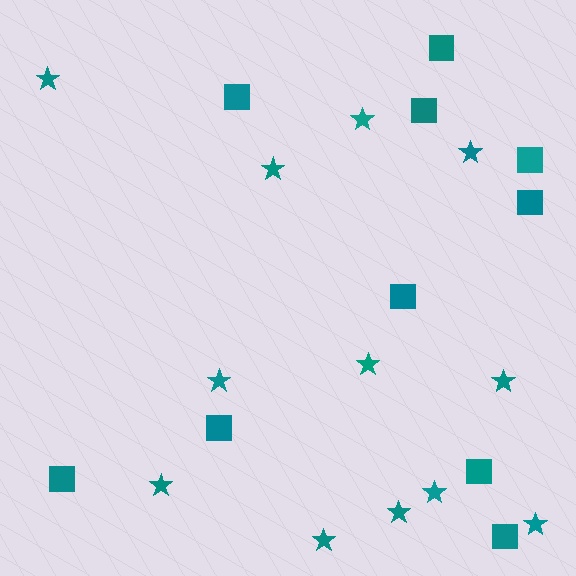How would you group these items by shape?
There are 2 groups: one group of stars (12) and one group of squares (10).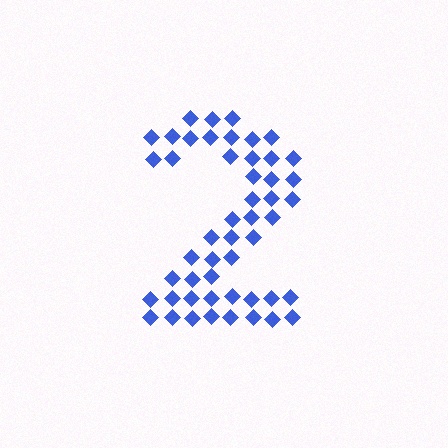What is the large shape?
The large shape is the digit 2.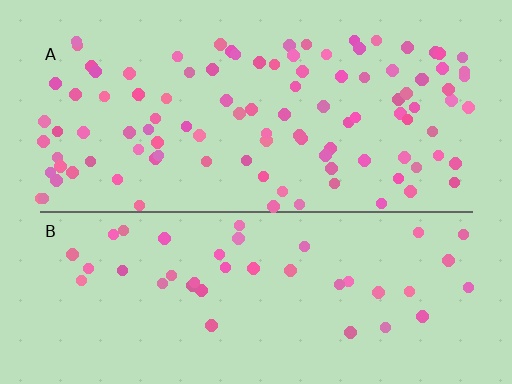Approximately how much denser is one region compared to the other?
Approximately 2.5× — region A over region B.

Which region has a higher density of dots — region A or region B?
A (the top).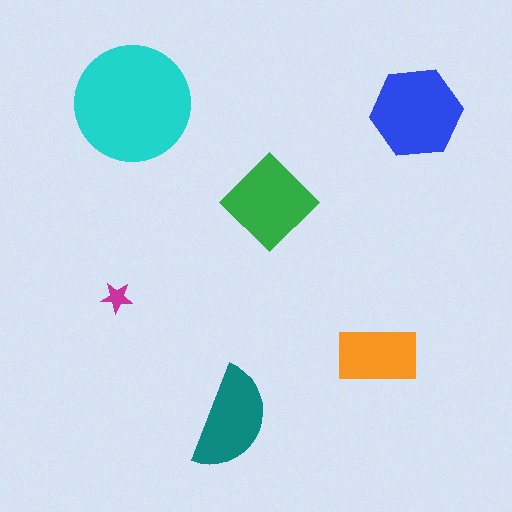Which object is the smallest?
The magenta star.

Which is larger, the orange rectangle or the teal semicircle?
The teal semicircle.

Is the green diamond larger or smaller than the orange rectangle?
Larger.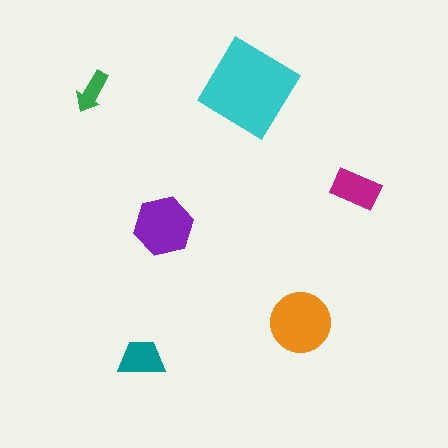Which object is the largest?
The cyan diamond.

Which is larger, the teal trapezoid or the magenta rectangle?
The magenta rectangle.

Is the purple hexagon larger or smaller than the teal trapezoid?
Larger.